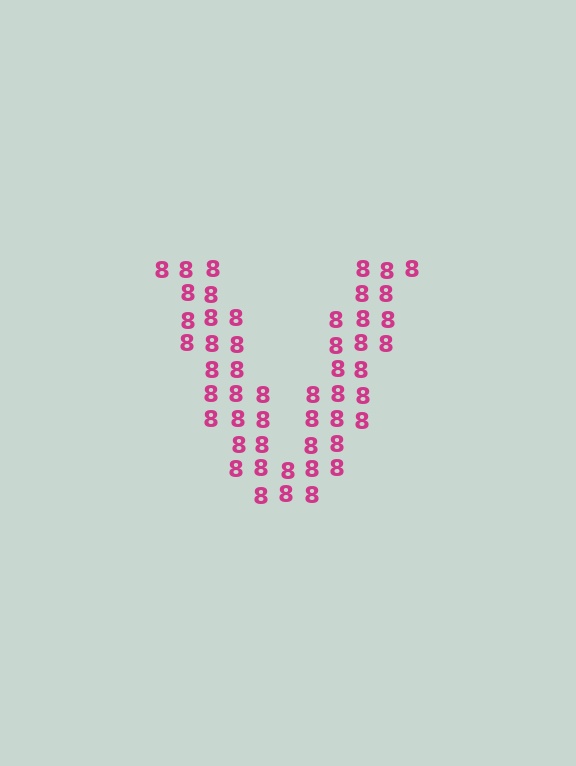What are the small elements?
The small elements are digit 8's.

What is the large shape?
The large shape is the letter V.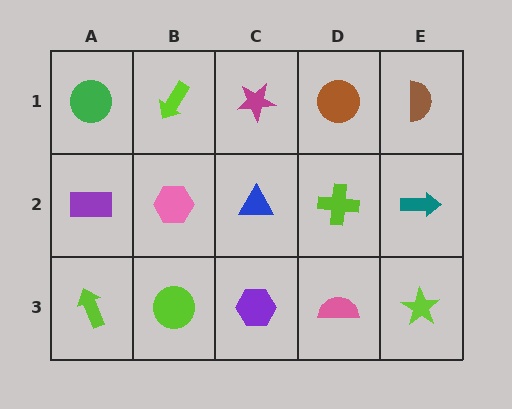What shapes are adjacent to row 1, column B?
A pink hexagon (row 2, column B), a green circle (row 1, column A), a magenta star (row 1, column C).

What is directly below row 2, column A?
A lime arrow.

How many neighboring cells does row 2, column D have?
4.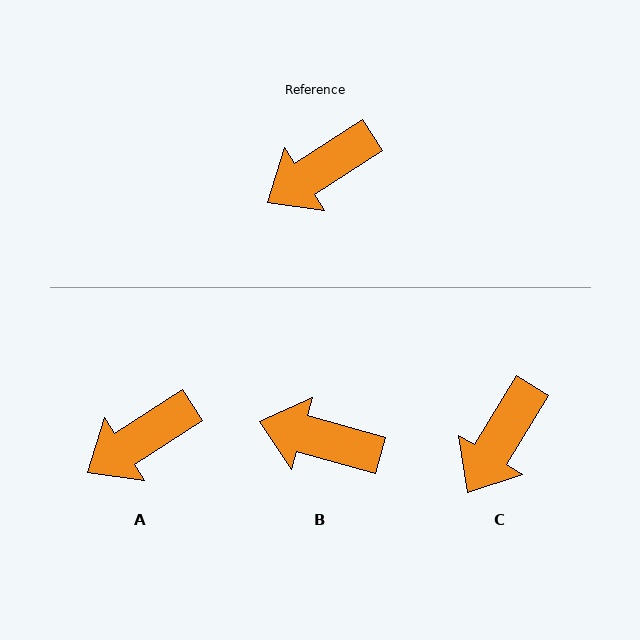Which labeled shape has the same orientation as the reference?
A.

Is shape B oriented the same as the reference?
No, it is off by about 48 degrees.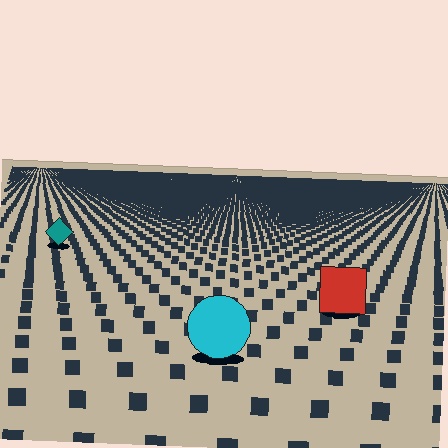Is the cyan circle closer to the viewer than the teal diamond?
Yes. The cyan circle is closer — you can tell from the texture gradient: the ground texture is coarser near it.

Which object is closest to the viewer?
The cyan circle is closest. The texture marks near it are larger and more spread out.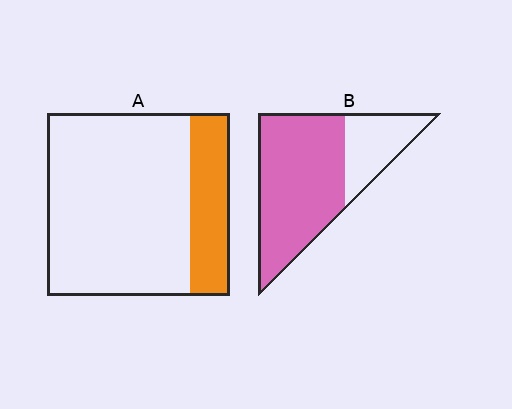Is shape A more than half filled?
No.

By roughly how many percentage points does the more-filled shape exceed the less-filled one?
By roughly 50 percentage points (B over A).